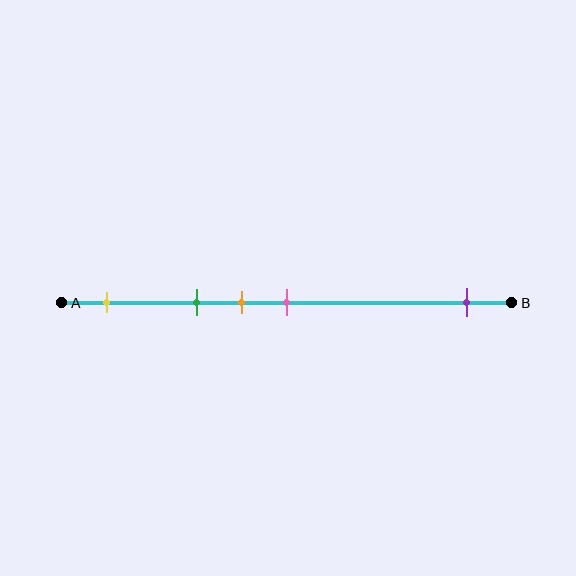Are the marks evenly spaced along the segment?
No, the marks are not evenly spaced.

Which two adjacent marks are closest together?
The orange and pink marks are the closest adjacent pair.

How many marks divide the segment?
There are 5 marks dividing the segment.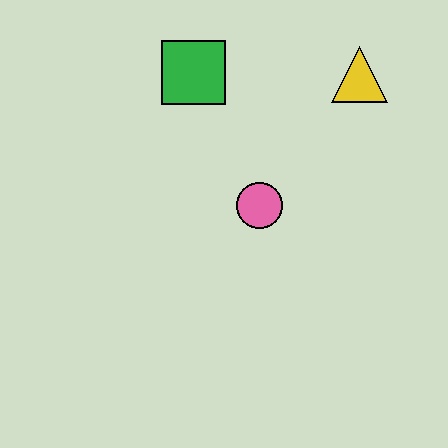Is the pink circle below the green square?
Yes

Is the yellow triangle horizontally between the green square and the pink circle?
No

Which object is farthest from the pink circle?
The yellow triangle is farthest from the pink circle.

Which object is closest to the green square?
The pink circle is closest to the green square.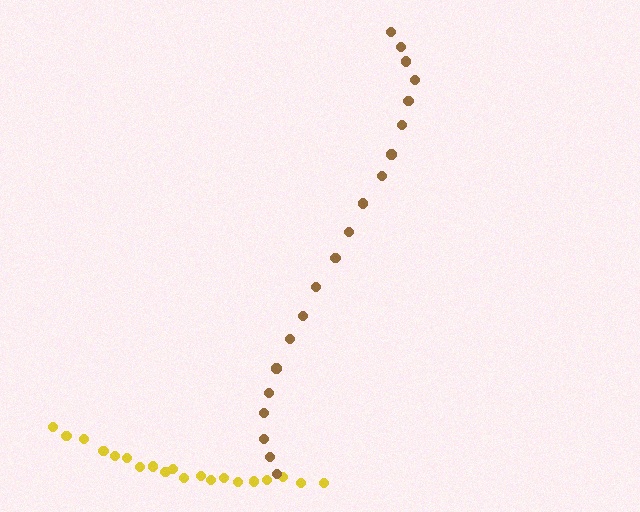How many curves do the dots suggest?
There are 2 distinct paths.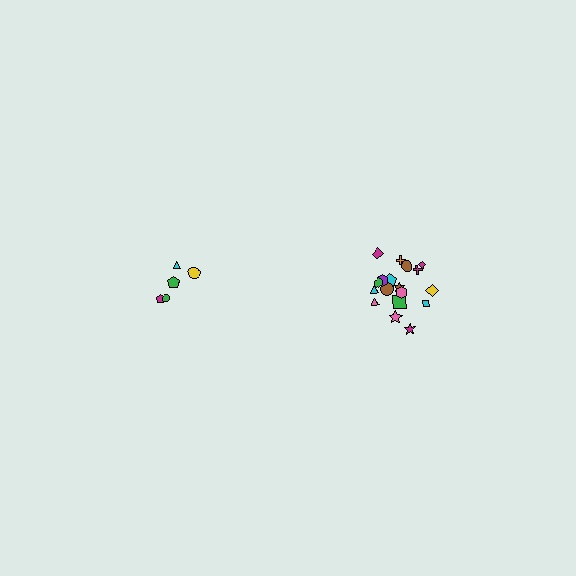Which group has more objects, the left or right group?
The right group.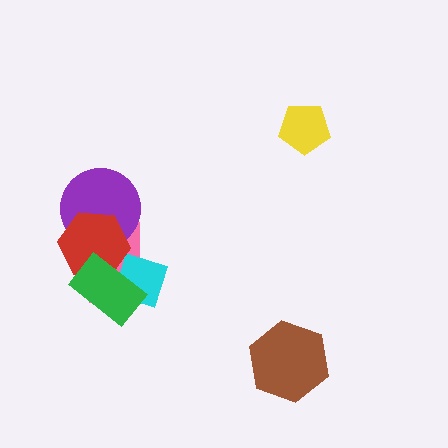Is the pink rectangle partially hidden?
Yes, it is partially covered by another shape.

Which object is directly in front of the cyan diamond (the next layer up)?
The red hexagon is directly in front of the cyan diamond.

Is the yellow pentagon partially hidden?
No, no other shape covers it.